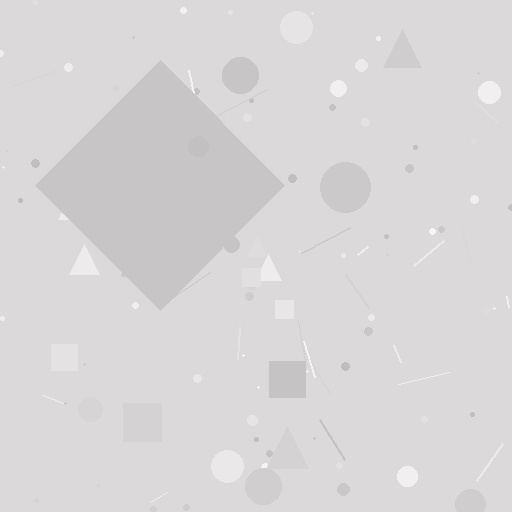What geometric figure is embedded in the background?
A diamond is embedded in the background.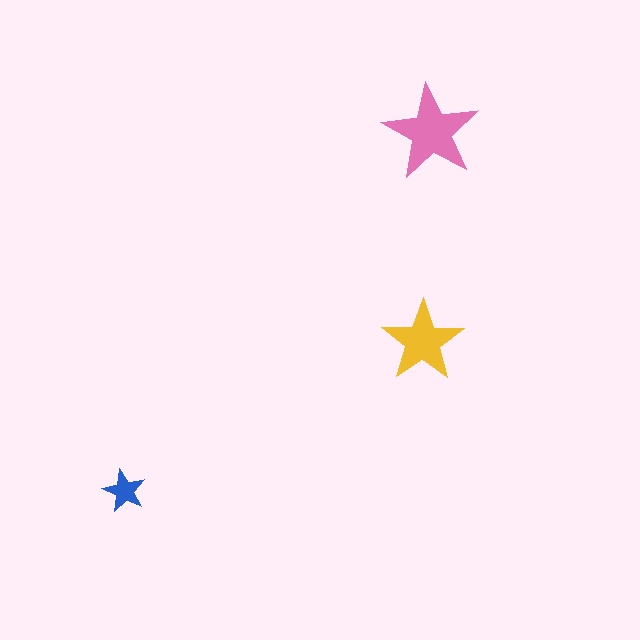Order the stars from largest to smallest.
the pink one, the yellow one, the blue one.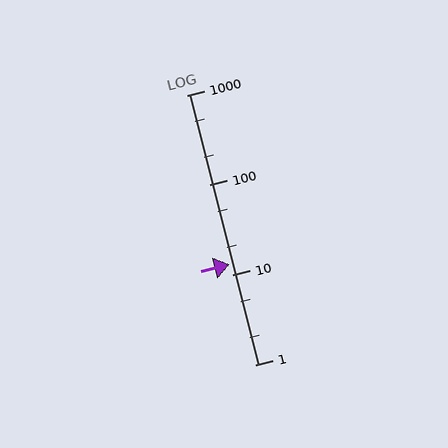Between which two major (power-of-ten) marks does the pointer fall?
The pointer is between 10 and 100.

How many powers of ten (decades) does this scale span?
The scale spans 3 decades, from 1 to 1000.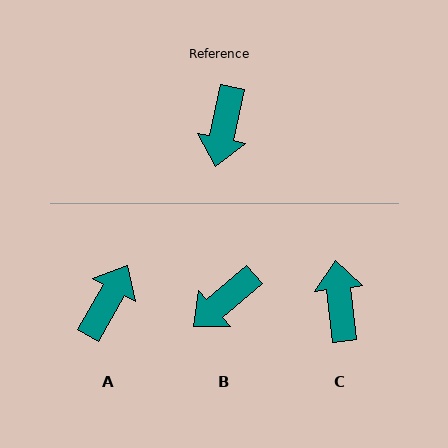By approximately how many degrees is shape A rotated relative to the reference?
Approximately 162 degrees counter-clockwise.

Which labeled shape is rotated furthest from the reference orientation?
A, about 162 degrees away.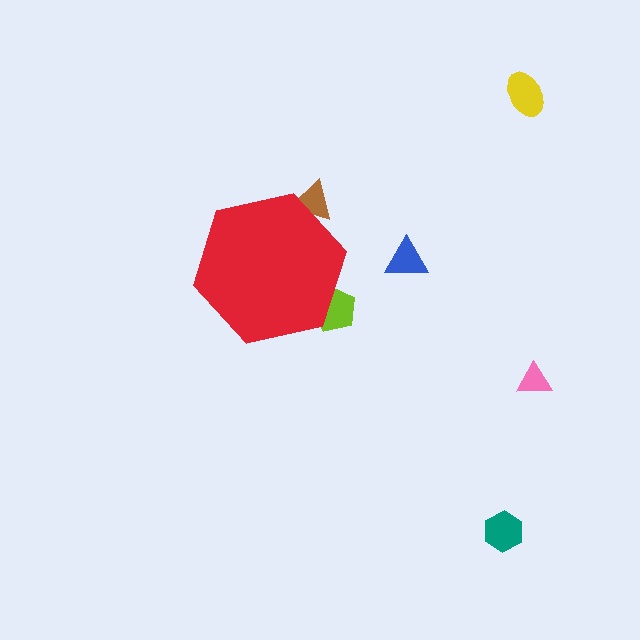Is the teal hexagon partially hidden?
No, the teal hexagon is fully visible.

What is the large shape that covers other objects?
A red hexagon.